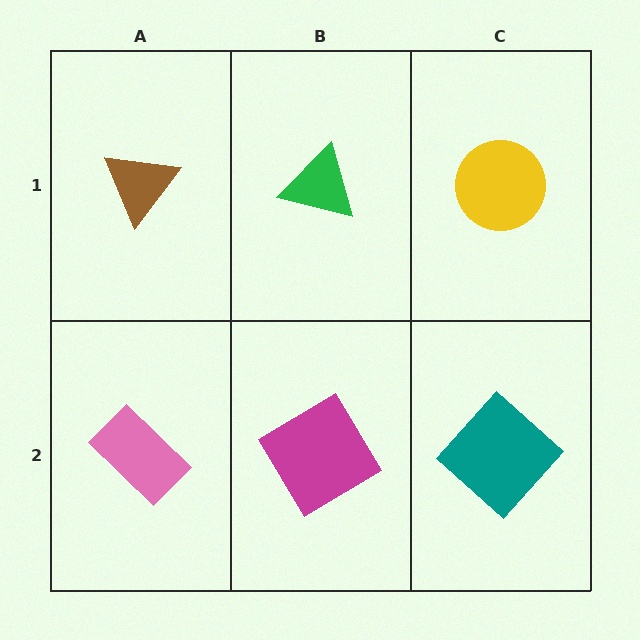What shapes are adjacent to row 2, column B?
A green triangle (row 1, column B), a pink rectangle (row 2, column A), a teal diamond (row 2, column C).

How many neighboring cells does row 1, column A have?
2.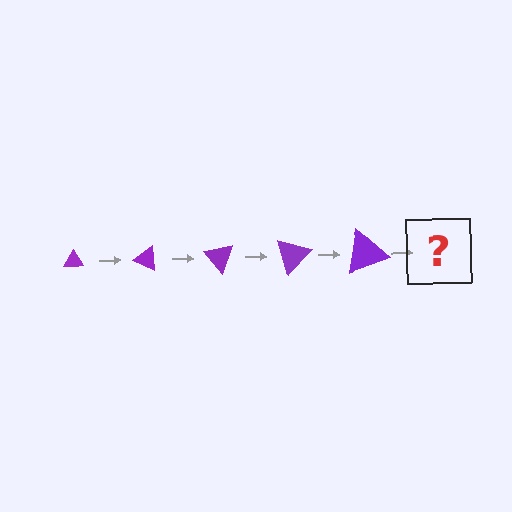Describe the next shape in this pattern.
It should be a triangle, larger than the previous one and rotated 125 degrees from the start.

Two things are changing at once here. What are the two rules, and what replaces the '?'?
The two rules are that the triangle grows larger each step and it rotates 25 degrees each step. The '?' should be a triangle, larger than the previous one and rotated 125 degrees from the start.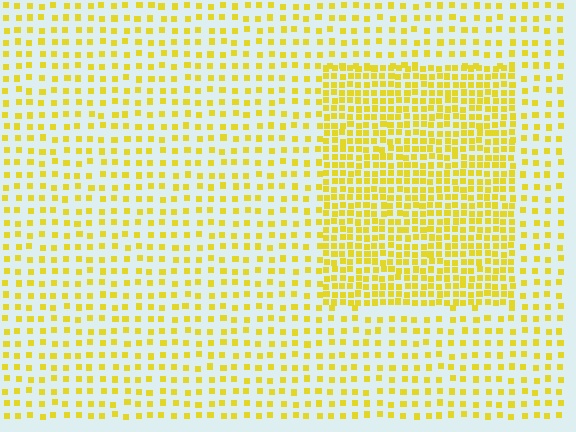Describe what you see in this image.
The image contains small yellow elements arranged at two different densities. A rectangle-shaped region is visible where the elements are more densely packed than the surrounding area.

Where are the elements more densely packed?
The elements are more densely packed inside the rectangle boundary.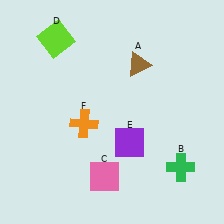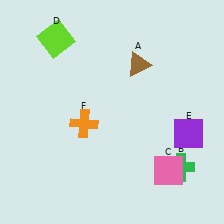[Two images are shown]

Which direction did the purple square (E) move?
The purple square (E) moved right.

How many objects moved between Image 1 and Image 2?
2 objects moved between the two images.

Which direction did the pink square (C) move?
The pink square (C) moved right.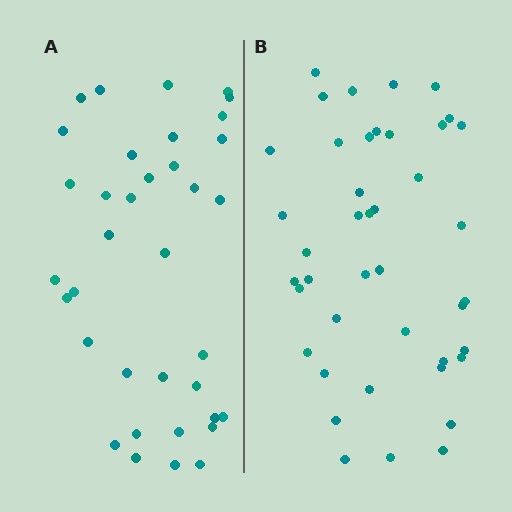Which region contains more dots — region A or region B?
Region B (the right region) has more dots.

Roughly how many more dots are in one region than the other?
Region B has about 6 more dots than region A.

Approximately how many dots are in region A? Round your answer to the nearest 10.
About 40 dots. (The exact count is 36, which rounds to 40.)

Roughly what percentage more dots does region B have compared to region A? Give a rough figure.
About 15% more.